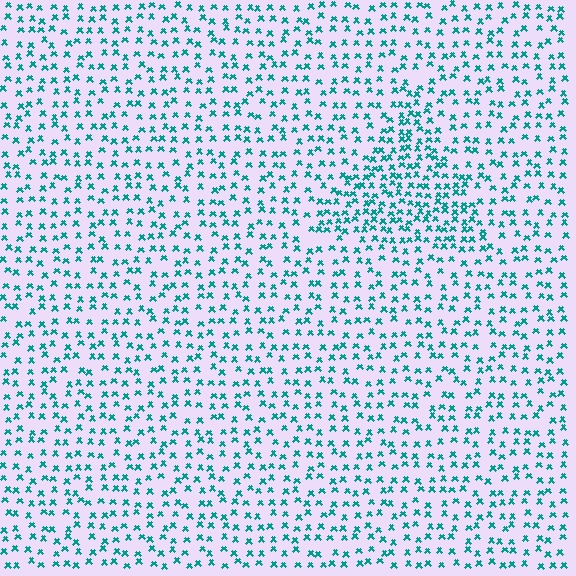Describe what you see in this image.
The image contains small teal elements arranged at two different densities. A triangle-shaped region is visible where the elements are more densely packed than the surrounding area.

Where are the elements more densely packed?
The elements are more densely packed inside the triangle boundary.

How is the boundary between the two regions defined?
The boundary is defined by a change in element density (approximately 1.8x ratio). All elements are the same color, size, and shape.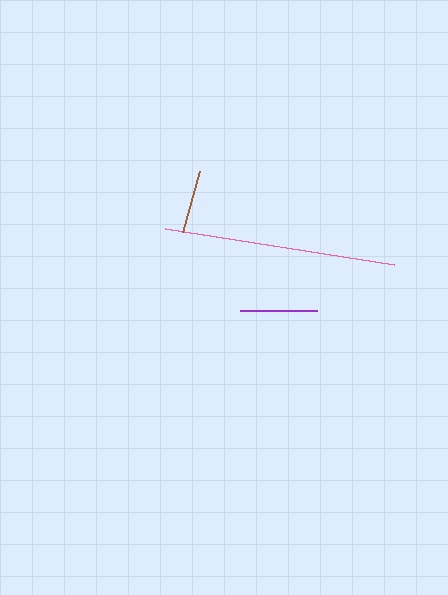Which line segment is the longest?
The pink line is the longest at approximately 232 pixels.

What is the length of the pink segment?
The pink segment is approximately 232 pixels long.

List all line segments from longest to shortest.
From longest to shortest: pink, purple, brown.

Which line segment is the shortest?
The brown line is the shortest at approximately 63 pixels.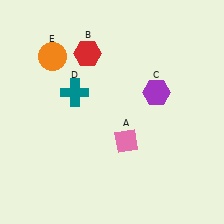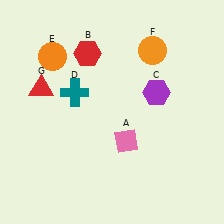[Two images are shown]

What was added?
An orange circle (F), a red triangle (G) were added in Image 2.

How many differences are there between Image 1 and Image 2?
There are 2 differences between the two images.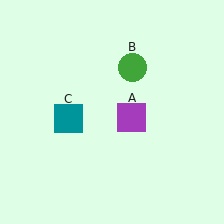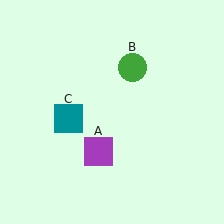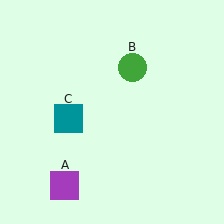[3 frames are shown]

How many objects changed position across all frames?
1 object changed position: purple square (object A).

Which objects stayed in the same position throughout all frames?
Green circle (object B) and teal square (object C) remained stationary.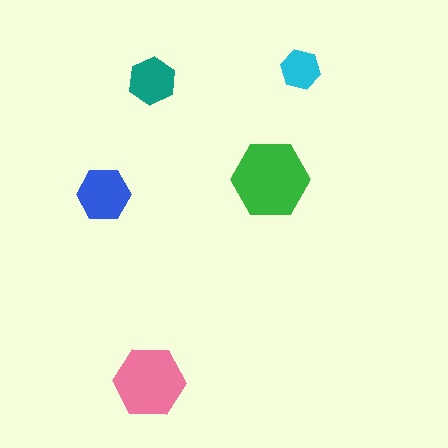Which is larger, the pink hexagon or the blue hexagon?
The pink one.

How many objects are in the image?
There are 5 objects in the image.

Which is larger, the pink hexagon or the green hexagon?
The green one.